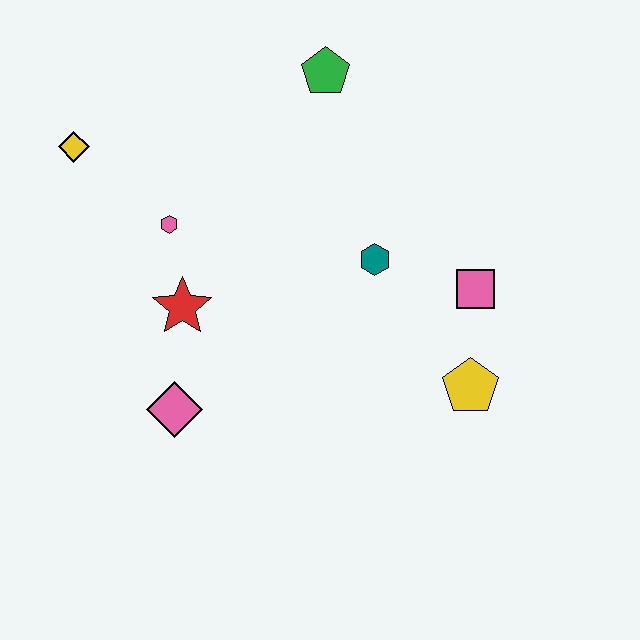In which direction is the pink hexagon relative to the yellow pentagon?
The pink hexagon is to the left of the yellow pentagon.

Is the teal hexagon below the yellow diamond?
Yes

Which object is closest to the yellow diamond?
The pink hexagon is closest to the yellow diamond.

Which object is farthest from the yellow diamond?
The yellow pentagon is farthest from the yellow diamond.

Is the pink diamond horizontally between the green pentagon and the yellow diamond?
Yes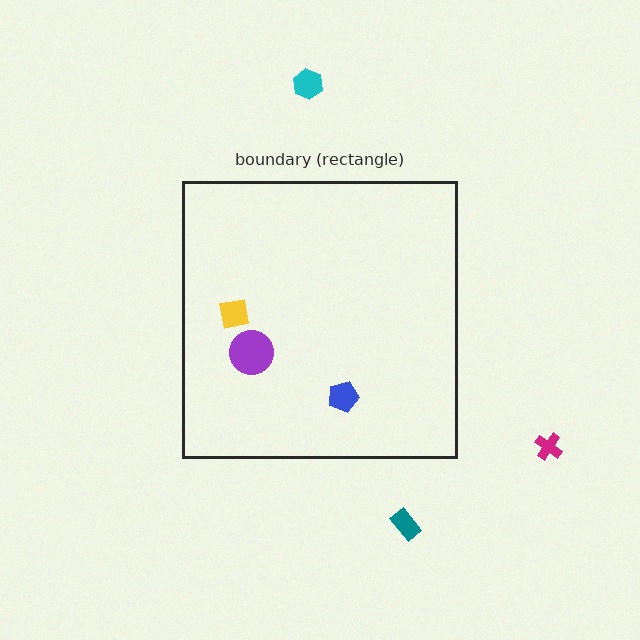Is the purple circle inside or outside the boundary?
Inside.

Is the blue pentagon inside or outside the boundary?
Inside.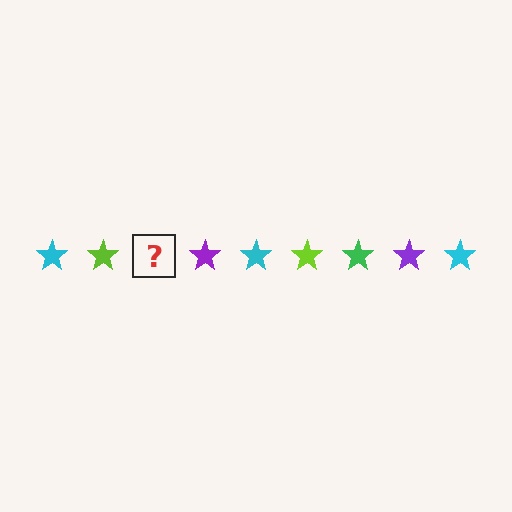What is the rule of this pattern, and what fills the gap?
The rule is that the pattern cycles through cyan, lime, green, purple stars. The gap should be filled with a green star.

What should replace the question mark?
The question mark should be replaced with a green star.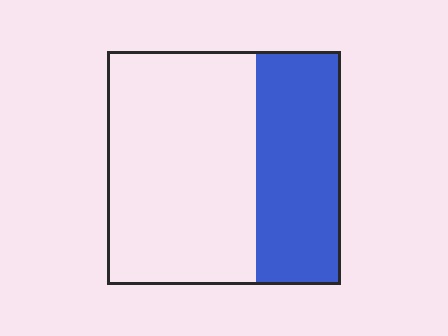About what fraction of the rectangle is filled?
About three eighths (3/8).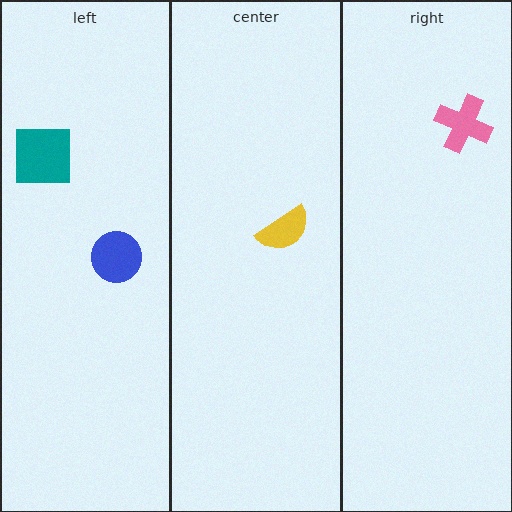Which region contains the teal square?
The left region.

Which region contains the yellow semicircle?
The center region.